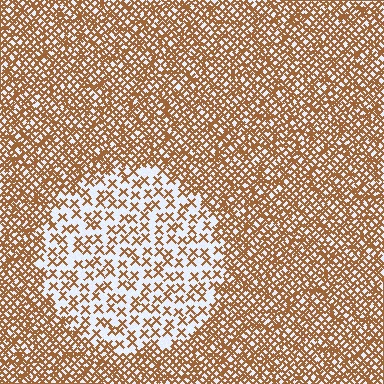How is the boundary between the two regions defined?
The boundary is defined by a change in element density (approximately 2.6x ratio). All elements are the same color, size, and shape.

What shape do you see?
I see a circle.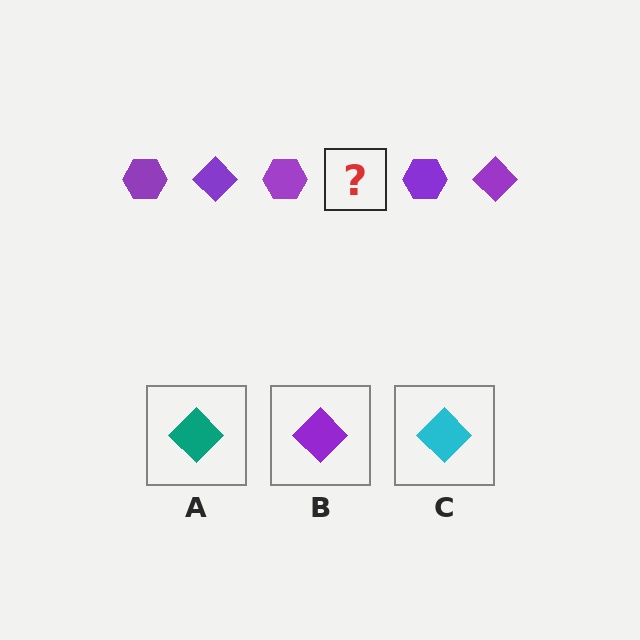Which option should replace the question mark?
Option B.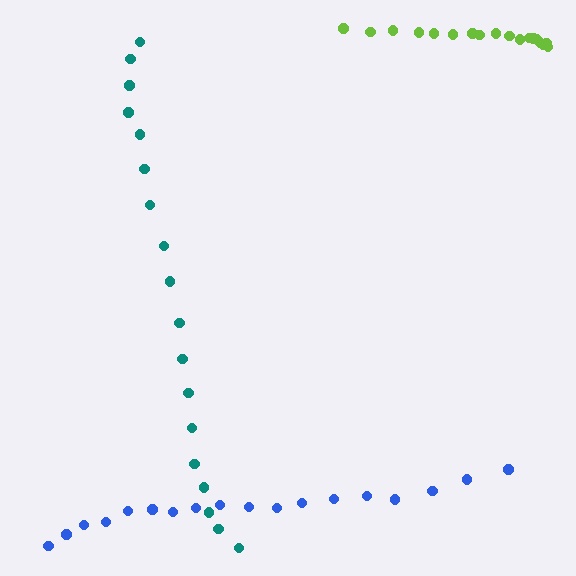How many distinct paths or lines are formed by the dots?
There are 3 distinct paths.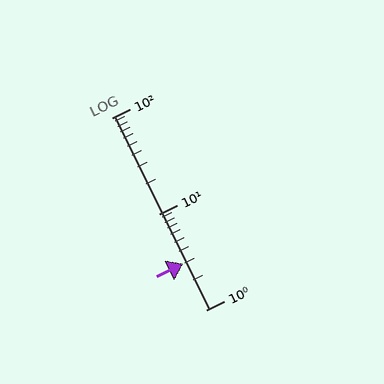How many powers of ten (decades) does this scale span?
The scale spans 2 decades, from 1 to 100.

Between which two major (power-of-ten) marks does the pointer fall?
The pointer is between 1 and 10.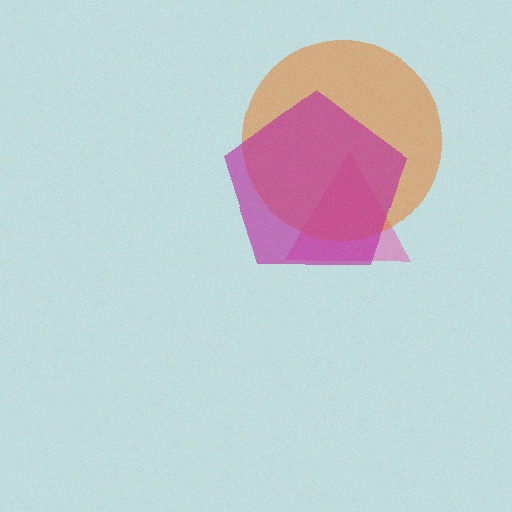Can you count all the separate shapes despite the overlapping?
Yes, there are 3 separate shapes.